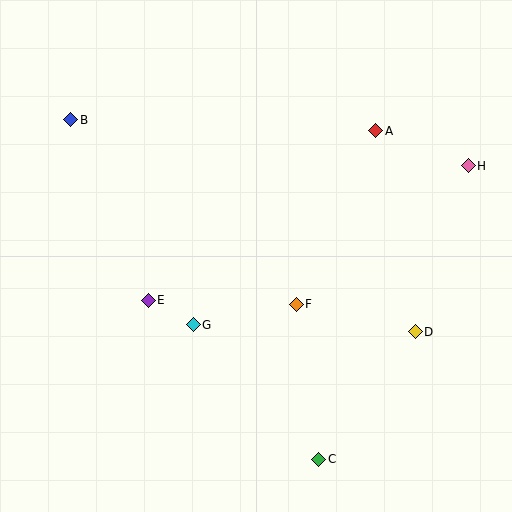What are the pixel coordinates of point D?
Point D is at (415, 332).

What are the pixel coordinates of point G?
Point G is at (193, 325).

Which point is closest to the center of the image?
Point F at (296, 304) is closest to the center.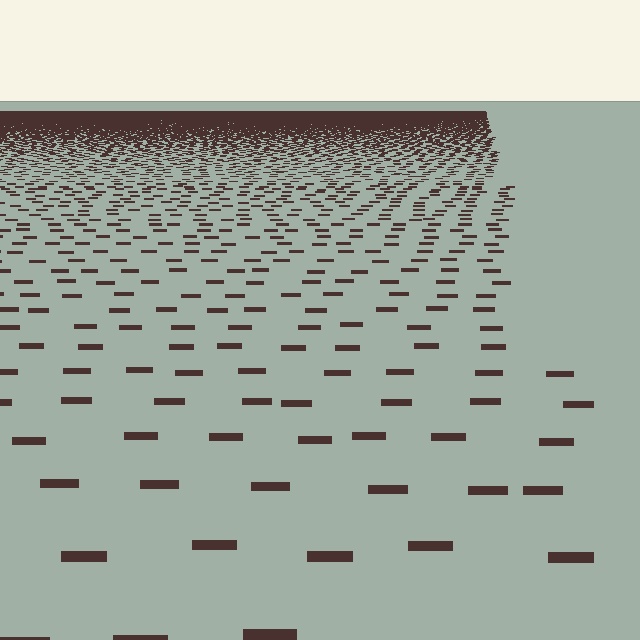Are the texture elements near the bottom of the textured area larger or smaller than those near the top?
Larger. Near the bottom, elements are closer to the viewer and appear at a bigger on-screen size.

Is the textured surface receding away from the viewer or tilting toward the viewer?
The surface is receding away from the viewer. Texture elements get smaller and denser toward the top.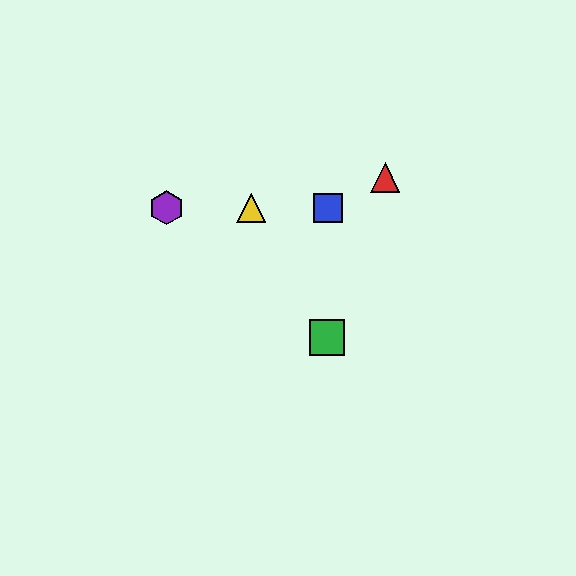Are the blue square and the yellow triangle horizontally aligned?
Yes, both are at y≈208.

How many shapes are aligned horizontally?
3 shapes (the blue square, the yellow triangle, the purple hexagon) are aligned horizontally.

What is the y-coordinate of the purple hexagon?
The purple hexagon is at y≈208.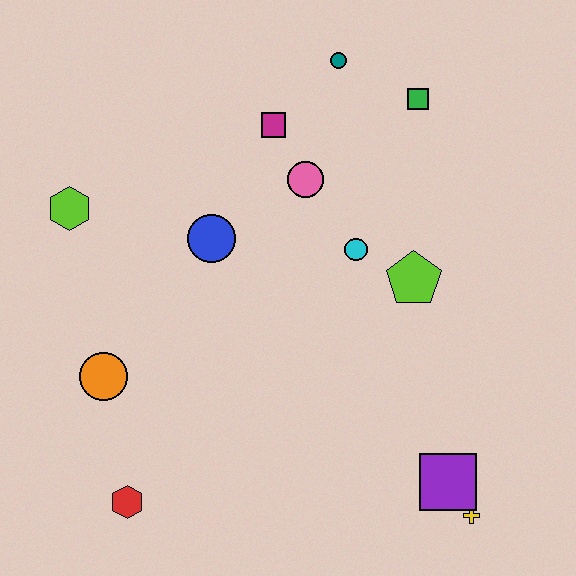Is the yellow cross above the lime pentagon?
No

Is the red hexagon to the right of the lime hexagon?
Yes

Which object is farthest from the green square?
The red hexagon is farthest from the green square.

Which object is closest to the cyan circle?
The lime pentagon is closest to the cyan circle.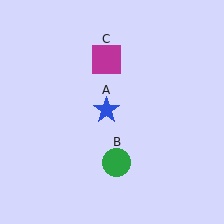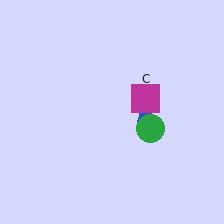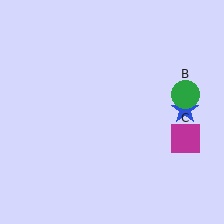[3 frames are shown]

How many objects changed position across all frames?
3 objects changed position: blue star (object A), green circle (object B), magenta square (object C).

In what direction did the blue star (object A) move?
The blue star (object A) moved right.